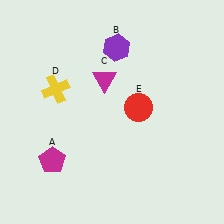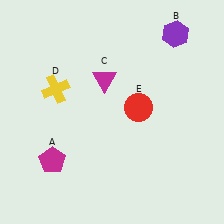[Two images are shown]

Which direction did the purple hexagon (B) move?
The purple hexagon (B) moved right.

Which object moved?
The purple hexagon (B) moved right.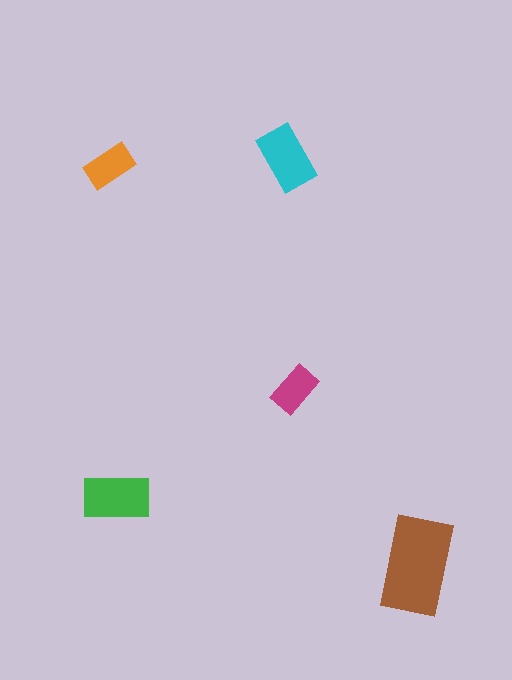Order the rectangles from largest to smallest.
the brown one, the green one, the cyan one, the orange one, the magenta one.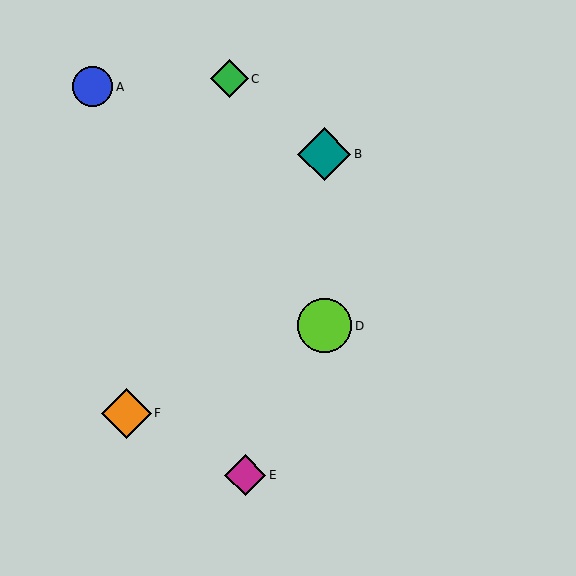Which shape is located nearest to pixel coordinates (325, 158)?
The teal diamond (labeled B) at (324, 154) is nearest to that location.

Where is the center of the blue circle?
The center of the blue circle is at (93, 87).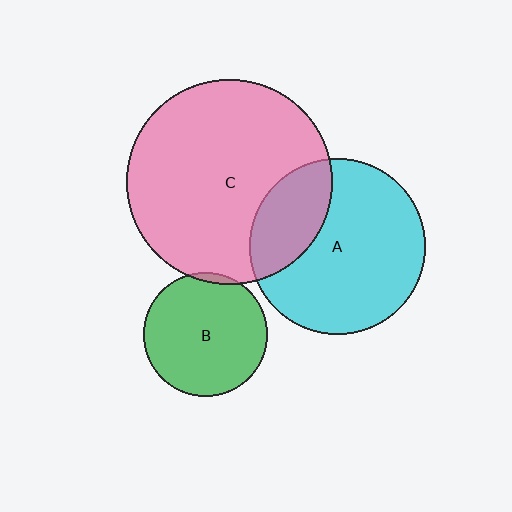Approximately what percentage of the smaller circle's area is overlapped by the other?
Approximately 25%.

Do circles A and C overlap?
Yes.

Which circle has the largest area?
Circle C (pink).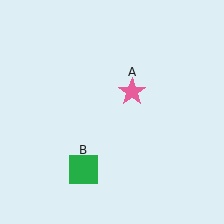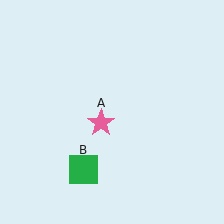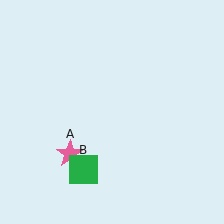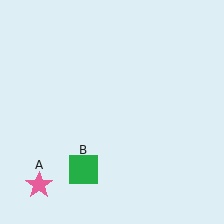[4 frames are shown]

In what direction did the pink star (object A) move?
The pink star (object A) moved down and to the left.